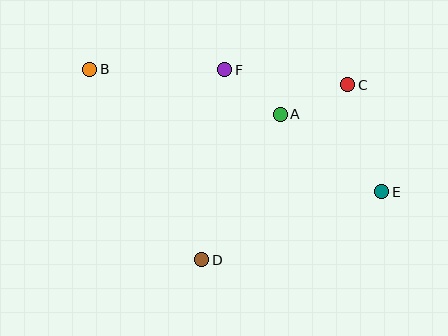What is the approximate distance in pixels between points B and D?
The distance between B and D is approximately 221 pixels.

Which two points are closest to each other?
Points A and F are closest to each other.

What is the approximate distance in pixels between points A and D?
The distance between A and D is approximately 165 pixels.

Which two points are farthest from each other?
Points B and E are farthest from each other.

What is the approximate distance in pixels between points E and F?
The distance between E and F is approximately 199 pixels.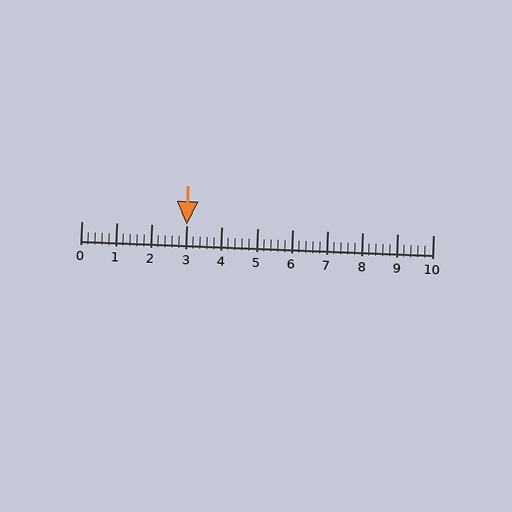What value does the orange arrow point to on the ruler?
The orange arrow points to approximately 3.0.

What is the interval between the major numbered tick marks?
The major tick marks are spaced 1 units apart.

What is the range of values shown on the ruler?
The ruler shows values from 0 to 10.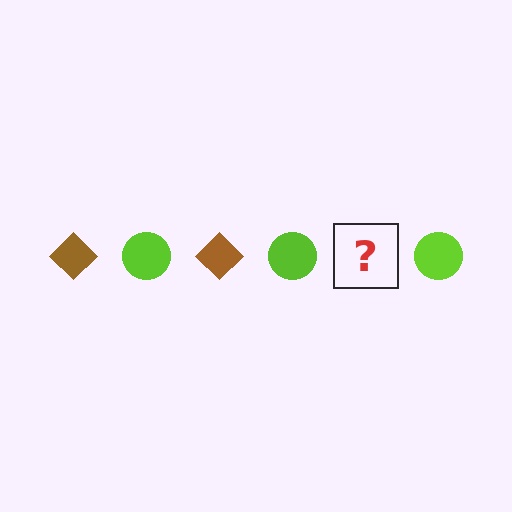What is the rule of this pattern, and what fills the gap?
The rule is that the pattern alternates between brown diamond and lime circle. The gap should be filled with a brown diamond.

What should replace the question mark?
The question mark should be replaced with a brown diamond.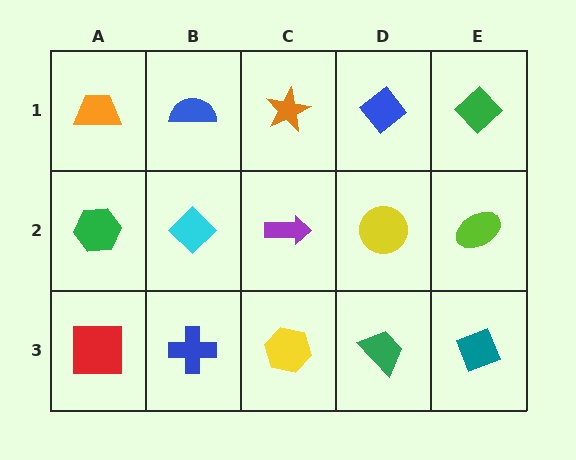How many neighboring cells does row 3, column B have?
3.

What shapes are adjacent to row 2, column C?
An orange star (row 1, column C), a yellow hexagon (row 3, column C), a cyan diamond (row 2, column B), a yellow circle (row 2, column D).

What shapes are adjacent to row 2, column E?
A green diamond (row 1, column E), a teal diamond (row 3, column E), a yellow circle (row 2, column D).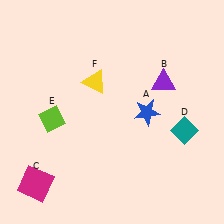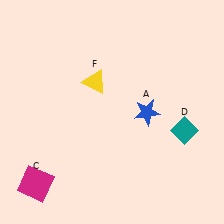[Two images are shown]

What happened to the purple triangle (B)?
The purple triangle (B) was removed in Image 2. It was in the top-right area of Image 1.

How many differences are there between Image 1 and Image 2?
There are 2 differences between the two images.